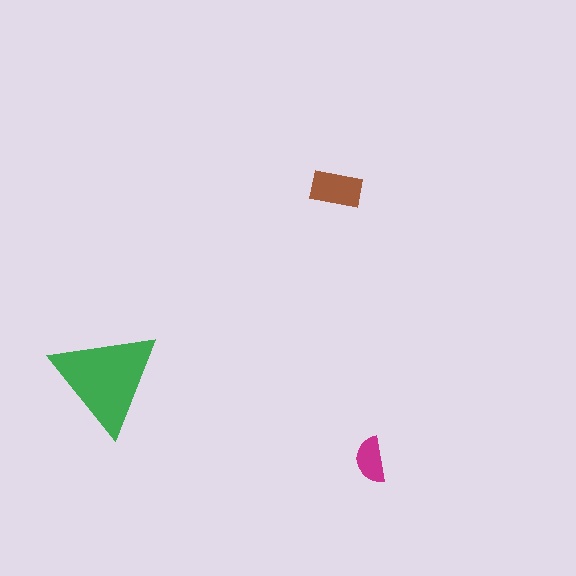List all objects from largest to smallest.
The green triangle, the brown rectangle, the magenta semicircle.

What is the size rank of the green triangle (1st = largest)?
1st.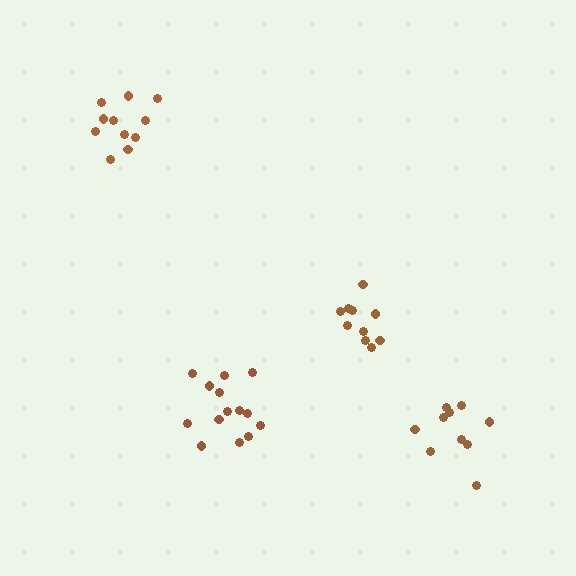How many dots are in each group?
Group 1: 11 dots, Group 2: 10 dots, Group 3: 14 dots, Group 4: 10 dots (45 total).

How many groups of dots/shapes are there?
There are 4 groups.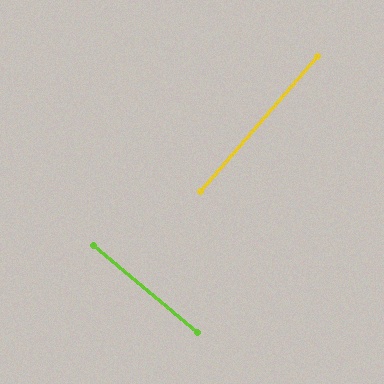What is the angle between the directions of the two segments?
Approximately 89 degrees.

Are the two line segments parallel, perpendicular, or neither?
Perpendicular — they meet at approximately 89°.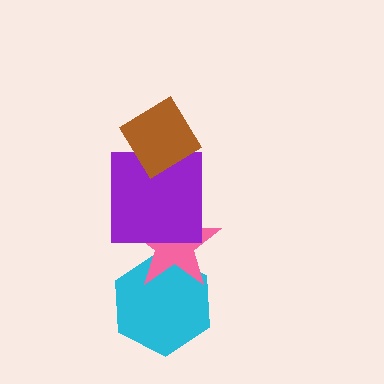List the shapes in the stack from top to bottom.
From top to bottom: the brown diamond, the purple square, the pink star, the cyan hexagon.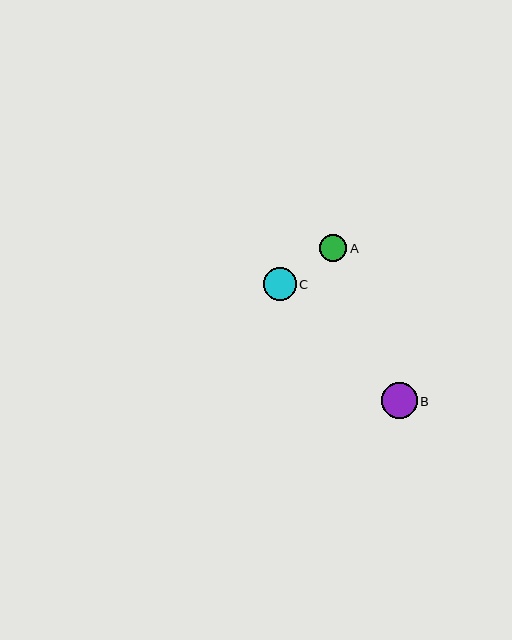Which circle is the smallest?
Circle A is the smallest with a size of approximately 27 pixels.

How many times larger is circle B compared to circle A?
Circle B is approximately 1.3 times the size of circle A.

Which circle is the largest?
Circle B is the largest with a size of approximately 36 pixels.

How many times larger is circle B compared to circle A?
Circle B is approximately 1.3 times the size of circle A.